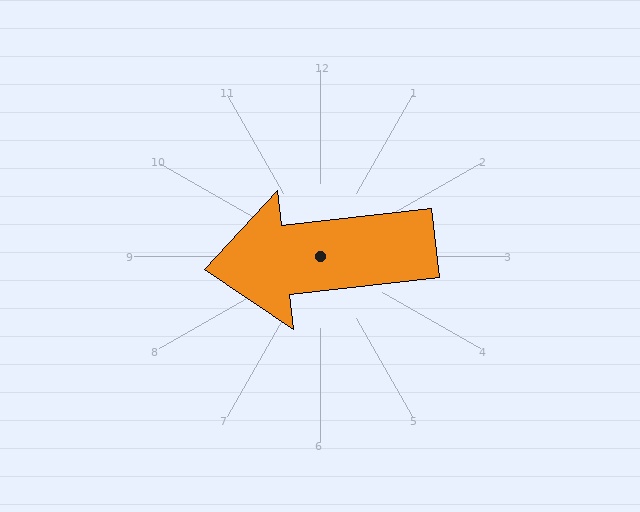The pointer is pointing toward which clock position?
Roughly 9 o'clock.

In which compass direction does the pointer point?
West.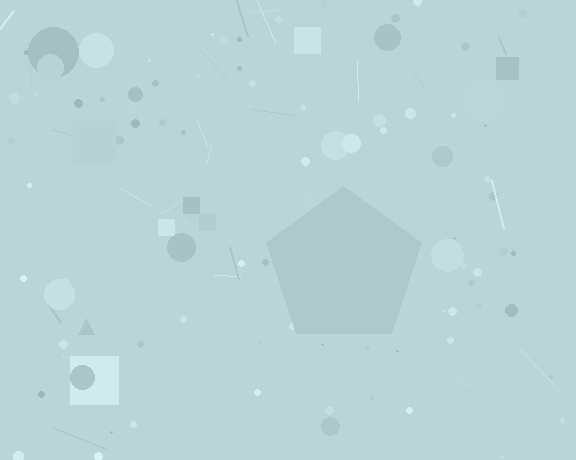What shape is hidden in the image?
A pentagon is hidden in the image.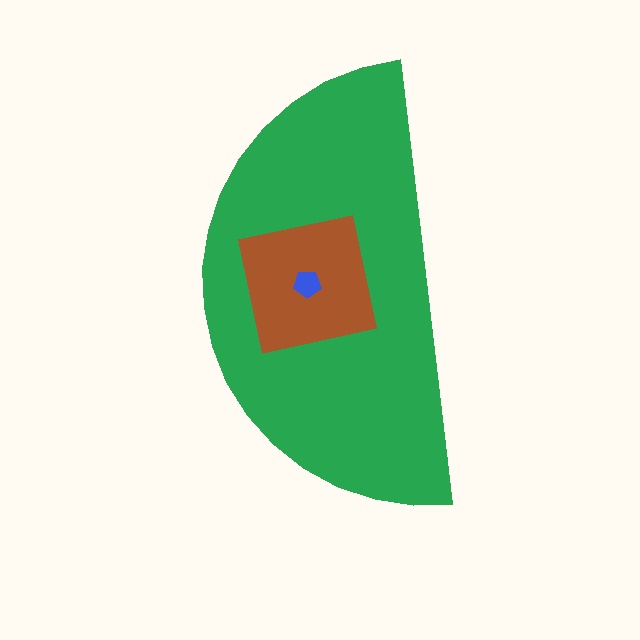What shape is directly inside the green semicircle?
The brown square.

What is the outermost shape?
The green semicircle.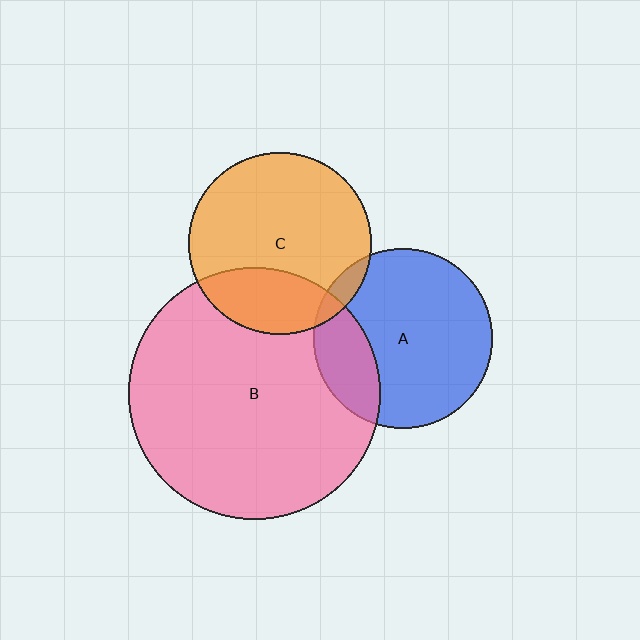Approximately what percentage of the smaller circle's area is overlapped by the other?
Approximately 20%.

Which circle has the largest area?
Circle B (pink).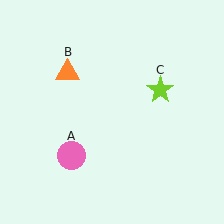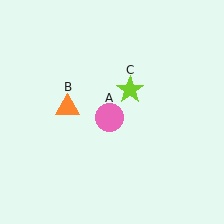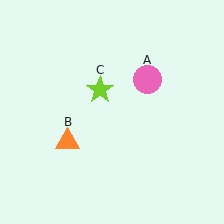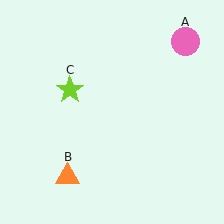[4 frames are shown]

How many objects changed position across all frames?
3 objects changed position: pink circle (object A), orange triangle (object B), lime star (object C).